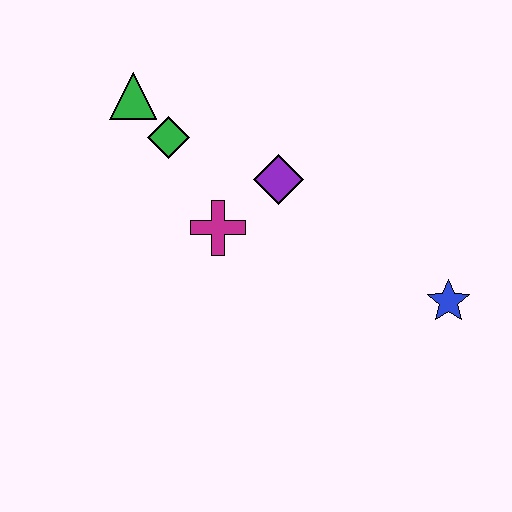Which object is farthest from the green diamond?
The blue star is farthest from the green diamond.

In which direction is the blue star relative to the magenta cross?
The blue star is to the right of the magenta cross.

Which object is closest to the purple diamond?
The magenta cross is closest to the purple diamond.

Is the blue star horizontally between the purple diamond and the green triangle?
No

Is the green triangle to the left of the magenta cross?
Yes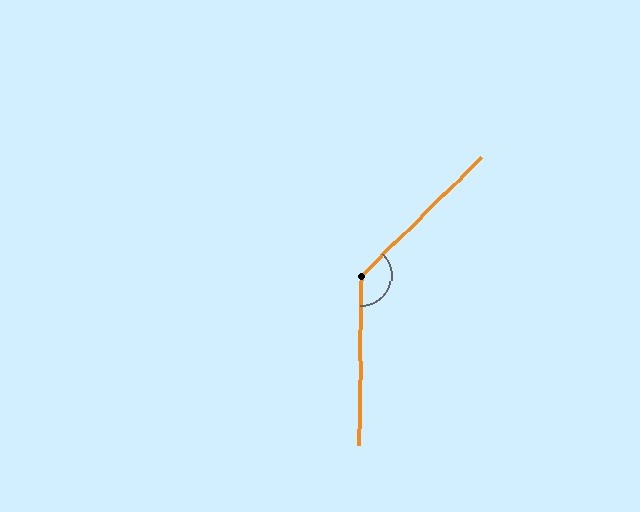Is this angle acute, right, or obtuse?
It is obtuse.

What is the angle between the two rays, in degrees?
Approximately 135 degrees.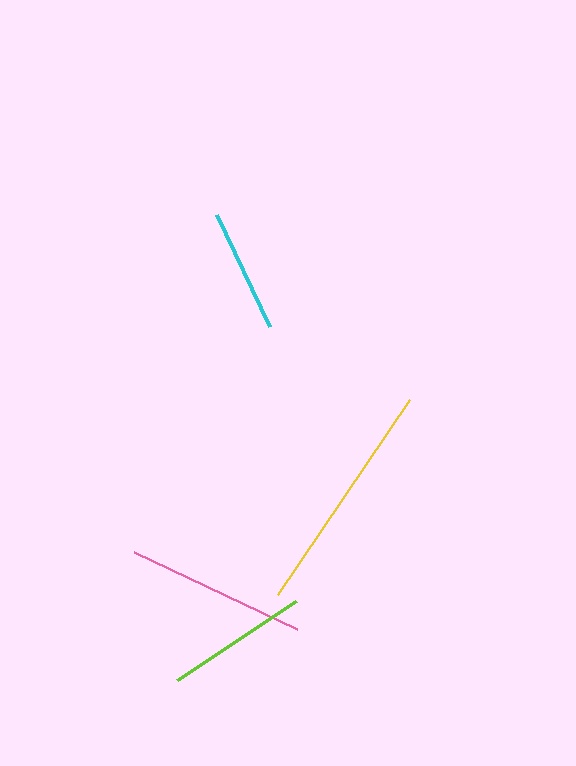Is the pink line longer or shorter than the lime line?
The pink line is longer than the lime line.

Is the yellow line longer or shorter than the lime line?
The yellow line is longer than the lime line.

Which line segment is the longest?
The yellow line is the longest at approximately 235 pixels.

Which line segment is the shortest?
The cyan line is the shortest at approximately 124 pixels.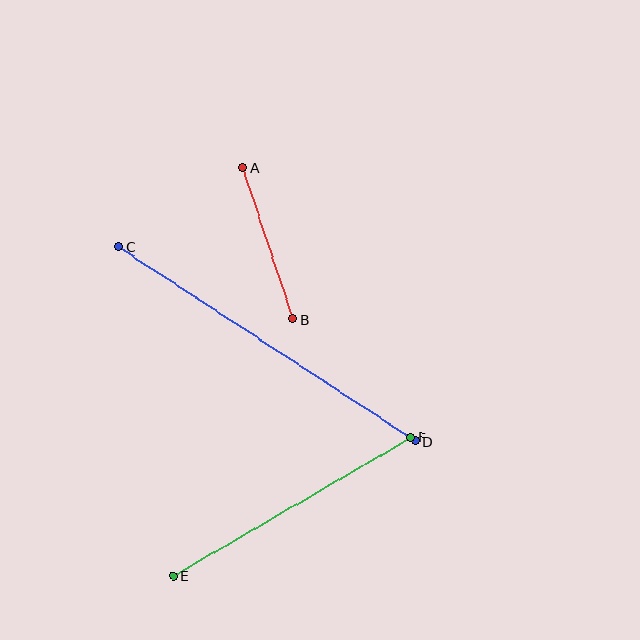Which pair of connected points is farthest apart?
Points C and D are farthest apart.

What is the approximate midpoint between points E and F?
The midpoint is at approximately (292, 507) pixels.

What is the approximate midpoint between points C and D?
The midpoint is at approximately (267, 344) pixels.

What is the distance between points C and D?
The distance is approximately 355 pixels.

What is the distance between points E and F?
The distance is approximately 275 pixels.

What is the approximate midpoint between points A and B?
The midpoint is at approximately (268, 243) pixels.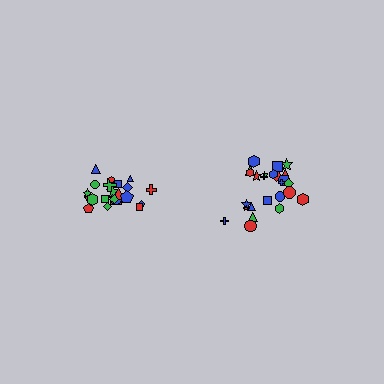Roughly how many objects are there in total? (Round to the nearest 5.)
Roughly 45 objects in total.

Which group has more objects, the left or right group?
The right group.